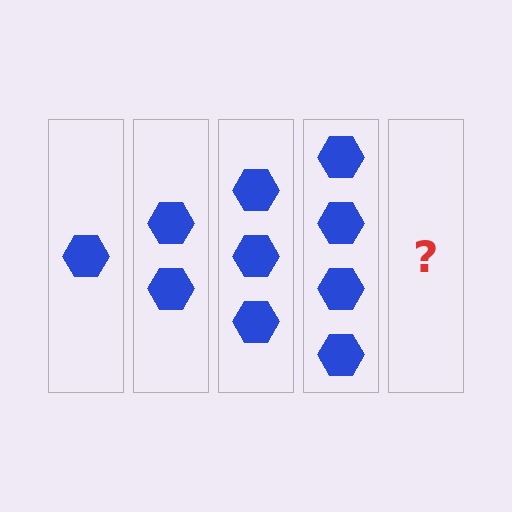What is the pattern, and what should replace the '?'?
The pattern is that each step adds one more hexagon. The '?' should be 5 hexagons.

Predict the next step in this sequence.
The next step is 5 hexagons.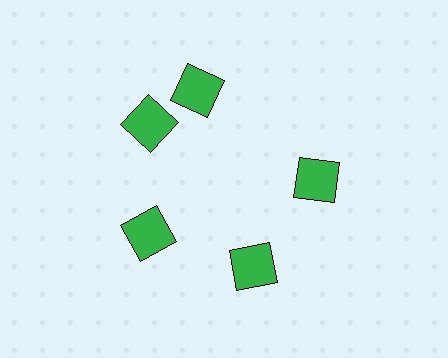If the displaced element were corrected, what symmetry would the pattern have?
It would have 5-fold rotational symmetry — the pattern would map onto itself every 72 degrees.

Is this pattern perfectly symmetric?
No. The 5 green squares are arranged in a ring, but one element near the 1 o'clock position is rotated out of alignment along the ring, breaking the 5-fold rotational symmetry.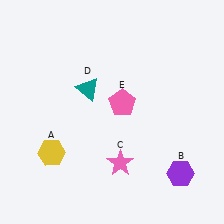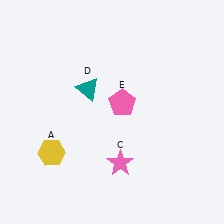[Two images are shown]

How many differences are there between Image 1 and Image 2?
There is 1 difference between the two images.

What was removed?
The purple hexagon (B) was removed in Image 2.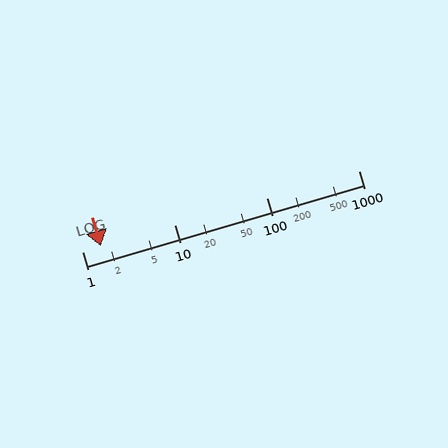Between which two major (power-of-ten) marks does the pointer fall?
The pointer is between 1 and 10.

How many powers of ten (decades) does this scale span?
The scale spans 3 decades, from 1 to 1000.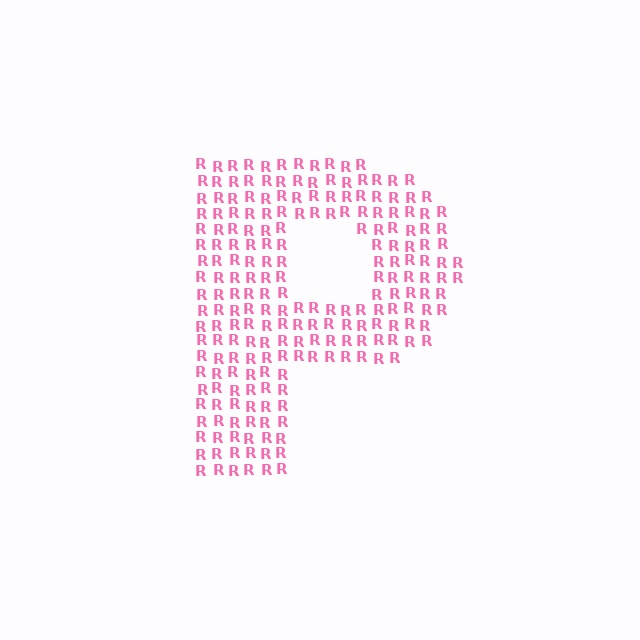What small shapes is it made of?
It is made of small letter R's.